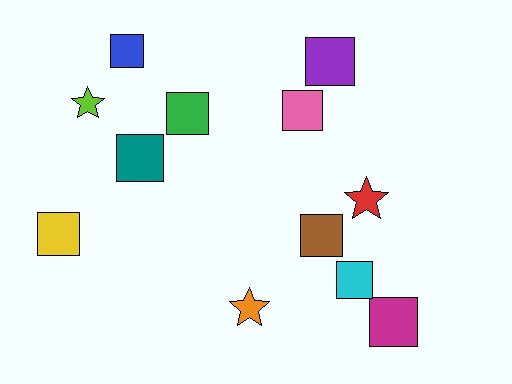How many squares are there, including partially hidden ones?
There are 9 squares.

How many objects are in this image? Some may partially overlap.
There are 12 objects.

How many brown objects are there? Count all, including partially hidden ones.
There is 1 brown object.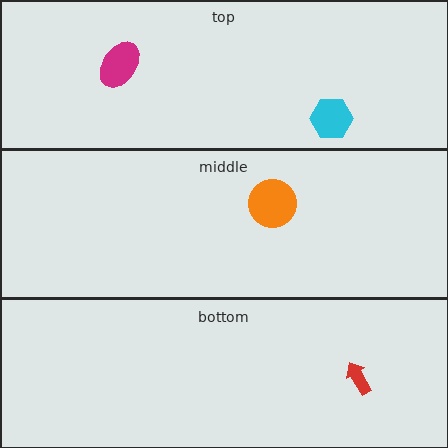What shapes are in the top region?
The magenta ellipse, the cyan hexagon.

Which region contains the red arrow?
The bottom region.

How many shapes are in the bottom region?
1.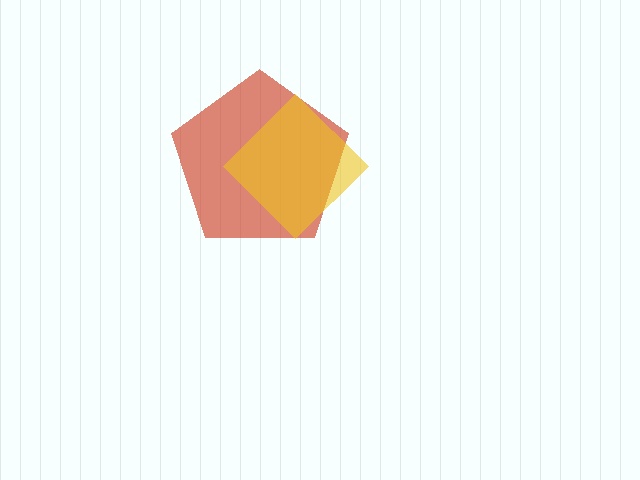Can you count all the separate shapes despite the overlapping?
Yes, there are 2 separate shapes.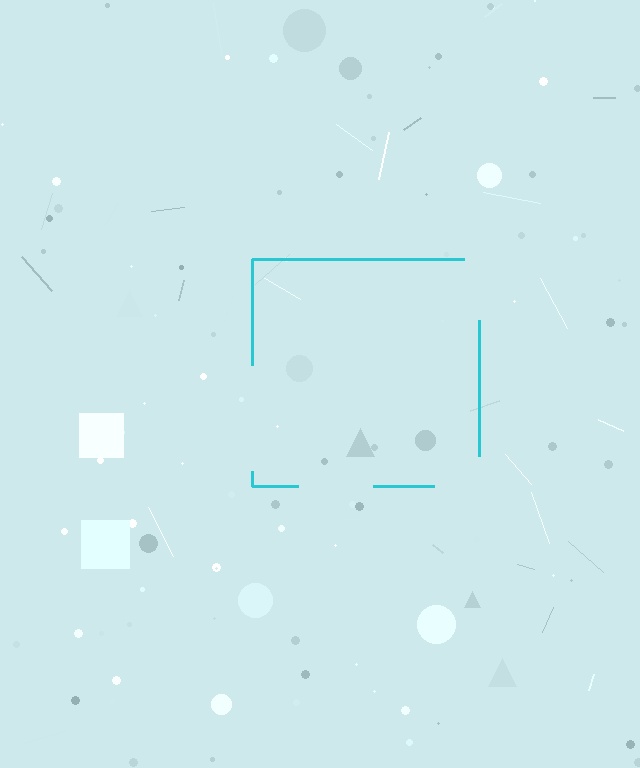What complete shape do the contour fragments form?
The contour fragments form a square.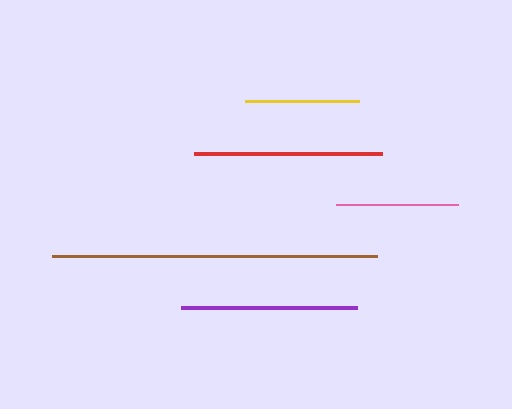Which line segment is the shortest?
The yellow line is the shortest at approximately 114 pixels.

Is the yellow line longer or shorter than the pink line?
The pink line is longer than the yellow line.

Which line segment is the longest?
The brown line is the longest at approximately 325 pixels.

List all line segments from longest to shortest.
From longest to shortest: brown, red, purple, pink, yellow.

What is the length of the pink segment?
The pink segment is approximately 121 pixels long.